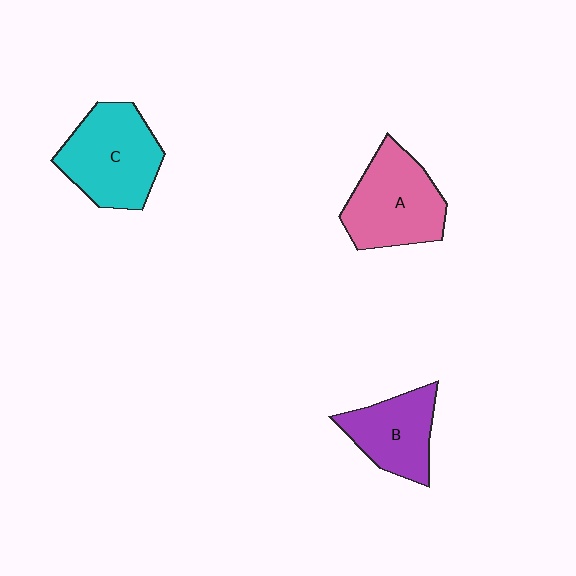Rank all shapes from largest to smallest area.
From largest to smallest: C (cyan), A (pink), B (purple).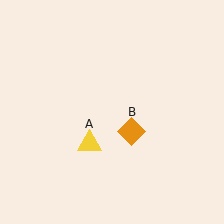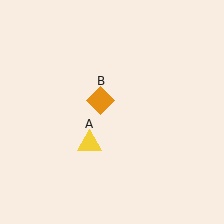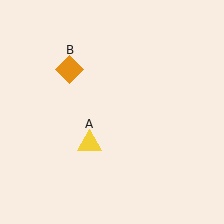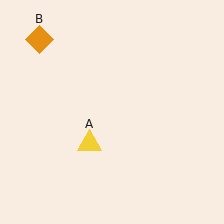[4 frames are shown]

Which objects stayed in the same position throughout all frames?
Yellow triangle (object A) remained stationary.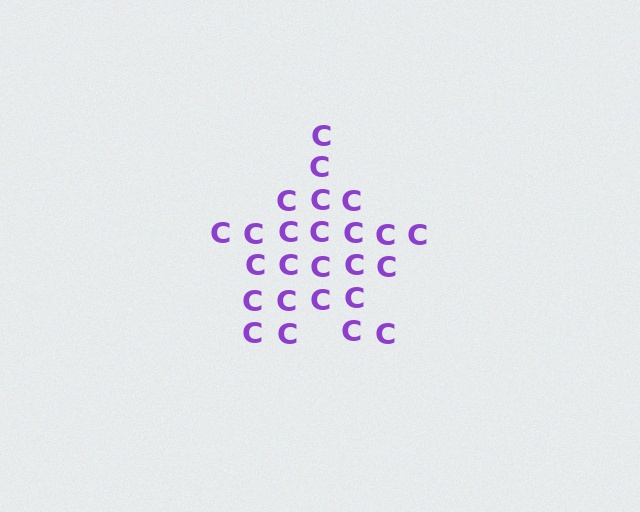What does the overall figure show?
The overall figure shows a star.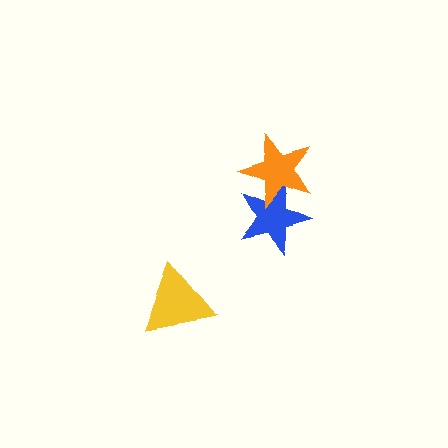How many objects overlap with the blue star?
1 object overlaps with the blue star.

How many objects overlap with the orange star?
1 object overlaps with the orange star.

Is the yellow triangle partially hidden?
No, no other shape covers it.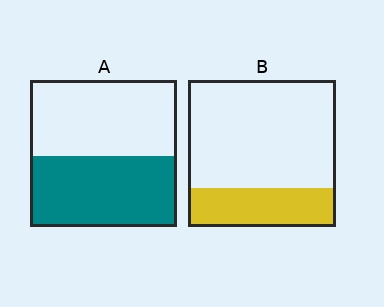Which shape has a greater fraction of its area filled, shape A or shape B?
Shape A.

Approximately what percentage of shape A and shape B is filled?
A is approximately 50% and B is approximately 25%.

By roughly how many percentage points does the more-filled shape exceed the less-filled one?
By roughly 20 percentage points (A over B).